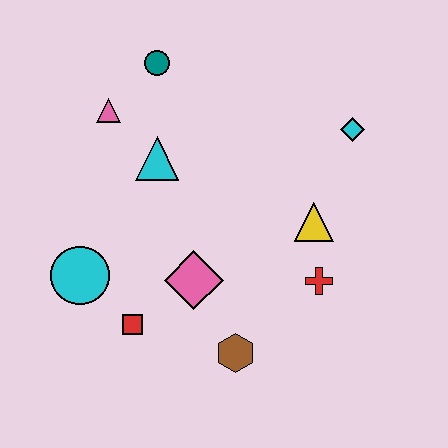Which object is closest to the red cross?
The yellow triangle is closest to the red cross.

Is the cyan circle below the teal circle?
Yes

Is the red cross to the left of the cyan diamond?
Yes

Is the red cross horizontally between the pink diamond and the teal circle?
No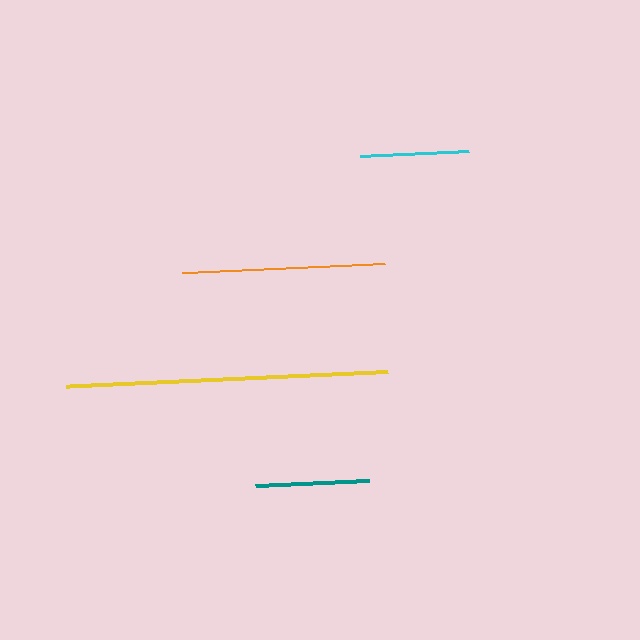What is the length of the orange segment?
The orange segment is approximately 203 pixels long.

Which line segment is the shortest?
The cyan line is the shortest at approximately 110 pixels.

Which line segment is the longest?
The yellow line is the longest at approximately 322 pixels.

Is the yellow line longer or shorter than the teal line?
The yellow line is longer than the teal line.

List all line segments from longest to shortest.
From longest to shortest: yellow, orange, teal, cyan.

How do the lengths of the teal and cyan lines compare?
The teal and cyan lines are approximately the same length.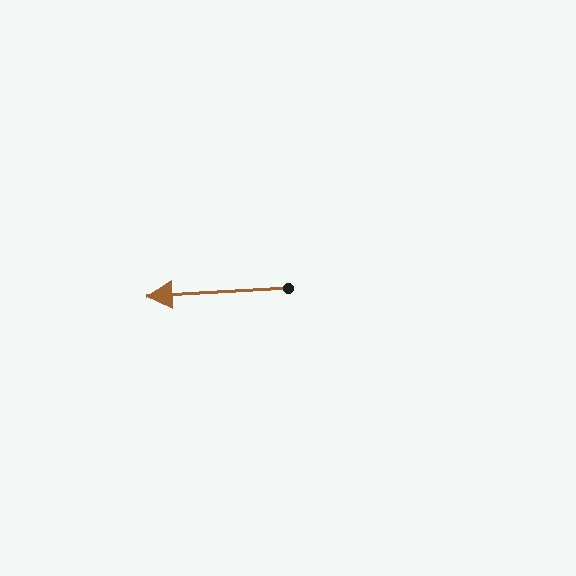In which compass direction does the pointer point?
West.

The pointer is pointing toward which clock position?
Roughly 9 o'clock.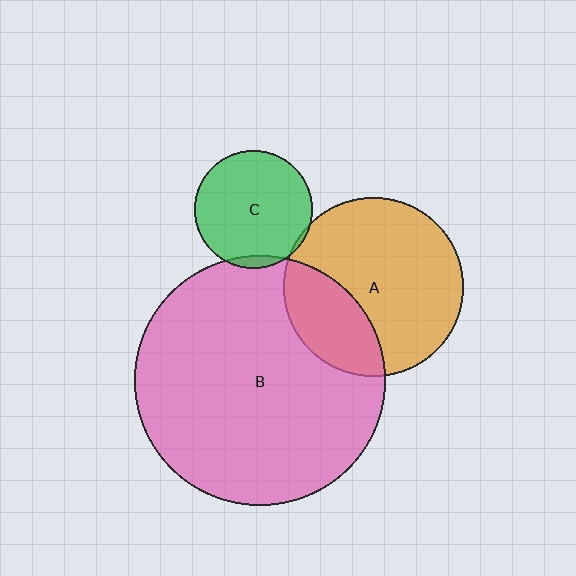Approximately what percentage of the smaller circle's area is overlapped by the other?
Approximately 30%.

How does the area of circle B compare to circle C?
Approximately 4.5 times.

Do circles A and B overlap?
Yes.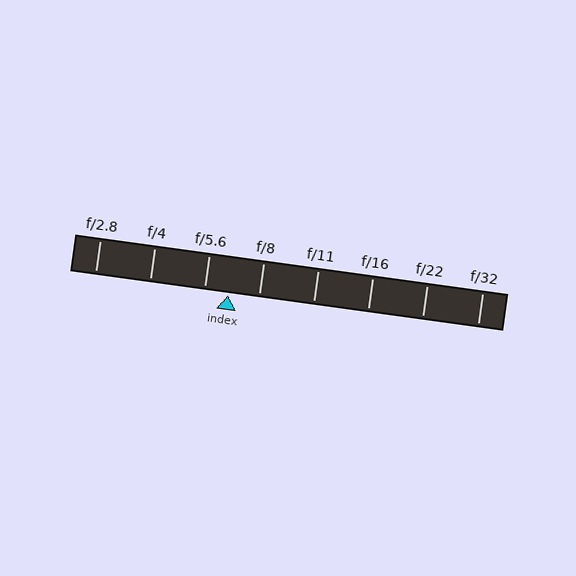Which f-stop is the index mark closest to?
The index mark is closest to f/5.6.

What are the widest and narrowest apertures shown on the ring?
The widest aperture shown is f/2.8 and the narrowest is f/32.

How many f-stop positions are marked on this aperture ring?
There are 8 f-stop positions marked.